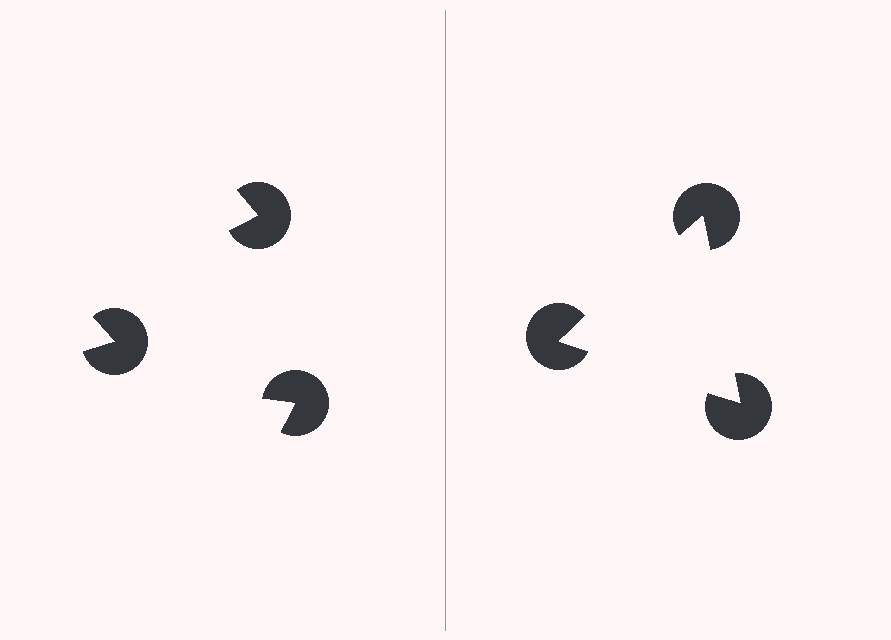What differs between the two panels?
The pac-man discs are positioned identically on both sides; only the wedge orientations differ. On the right they align to a triangle; on the left they are misaligned.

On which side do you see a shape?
An illusory triangle appears on the right side. On the left side the wedge cuts are rotated, so no coherent shape forms.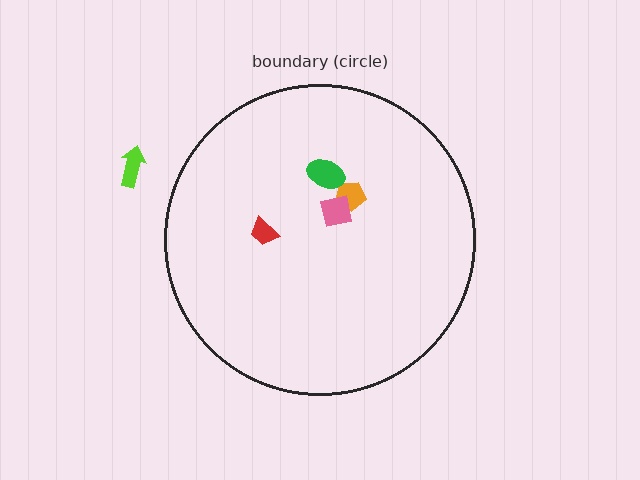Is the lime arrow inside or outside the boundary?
Outside.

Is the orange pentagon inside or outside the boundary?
Inside.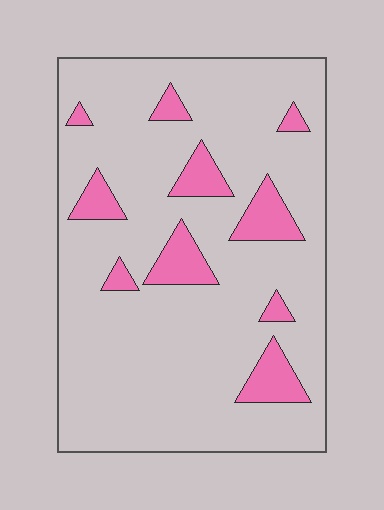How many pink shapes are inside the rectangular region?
10.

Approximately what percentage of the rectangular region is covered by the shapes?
Approximately 15%.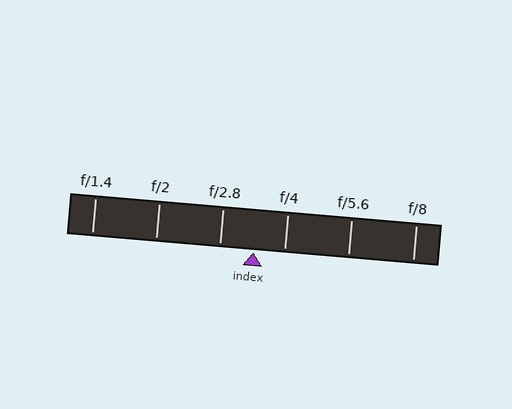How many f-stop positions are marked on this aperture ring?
There are 6 f-stop positions marked.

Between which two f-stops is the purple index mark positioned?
The index mark is between f/2.8 and f/4.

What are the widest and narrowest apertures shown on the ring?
The widest aperture shown is f/1.4 and the narrowest is f/8.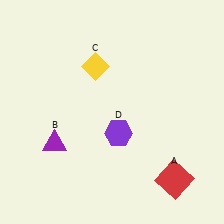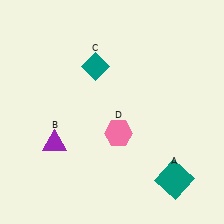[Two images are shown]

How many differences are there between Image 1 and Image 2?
There are 3 differences between the two images.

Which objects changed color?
A changed from red to teal. C changed from yellow to teal. D changed from purple to pink.